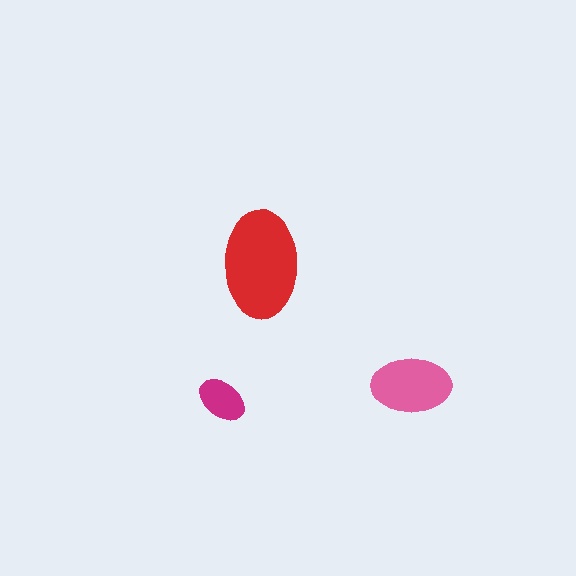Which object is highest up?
The red ellipse is topmost.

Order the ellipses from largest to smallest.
the red one, the pink one, the magenta one.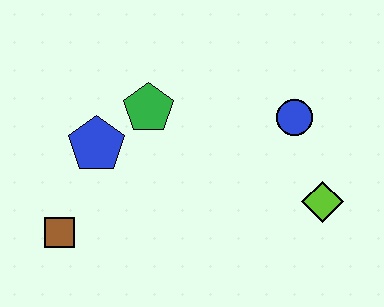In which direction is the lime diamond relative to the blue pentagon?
The lime diamond is to the right of the blue pentagon.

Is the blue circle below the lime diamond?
No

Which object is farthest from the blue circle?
The brown square is farthest from the blue circle.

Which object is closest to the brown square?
The blue pentagon is closest to the brown square.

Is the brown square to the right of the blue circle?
No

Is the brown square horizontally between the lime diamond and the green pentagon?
No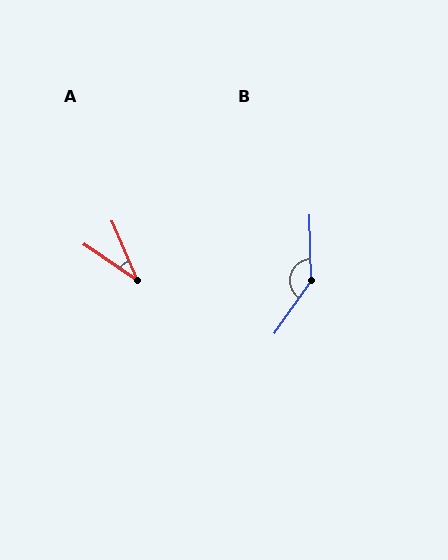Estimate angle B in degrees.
Approximately 144 degrees.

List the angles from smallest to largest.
A (33°), B (144°).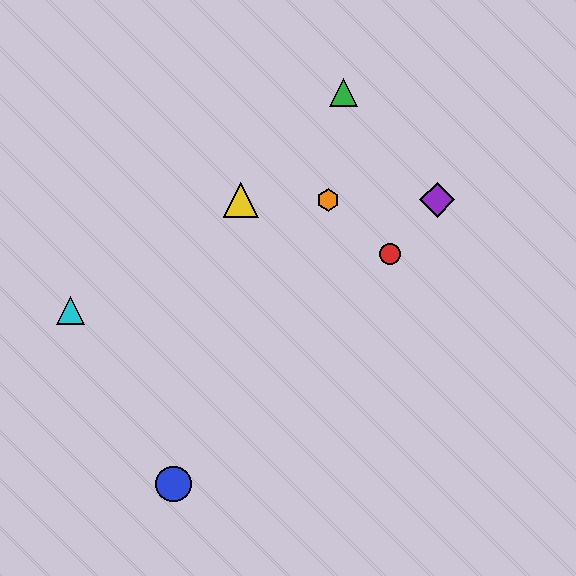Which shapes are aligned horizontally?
The yellow triangle, the purple diamond, the orange hexagon are aligned horizontally.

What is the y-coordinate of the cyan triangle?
The cyan triangle is at y≈310.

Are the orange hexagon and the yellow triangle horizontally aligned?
Yes, both are at y≈200.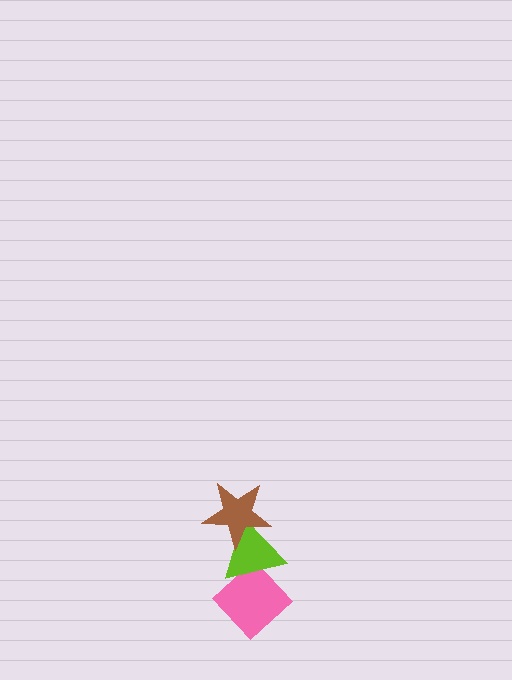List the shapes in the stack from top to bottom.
From top to bottom: the brown star, the lime triangle, the pink diamond.